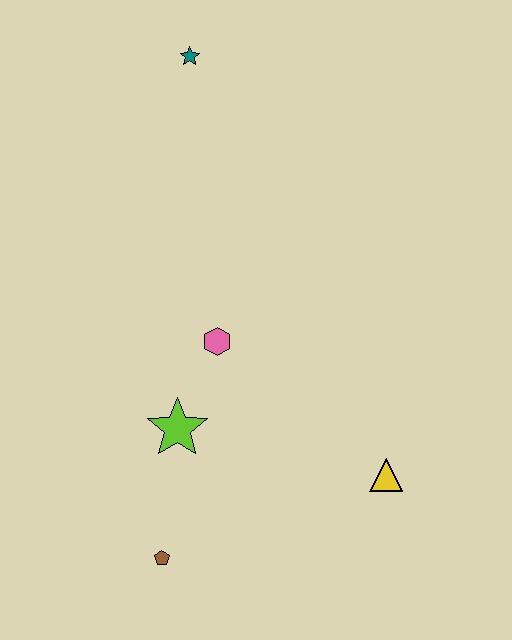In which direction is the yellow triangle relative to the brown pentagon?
The yellow triangle is to the right of the brown pentagon.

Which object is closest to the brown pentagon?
The lime star is closest to the brown pentagon.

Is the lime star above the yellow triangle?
Yes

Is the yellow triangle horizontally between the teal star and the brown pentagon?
No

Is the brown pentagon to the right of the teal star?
No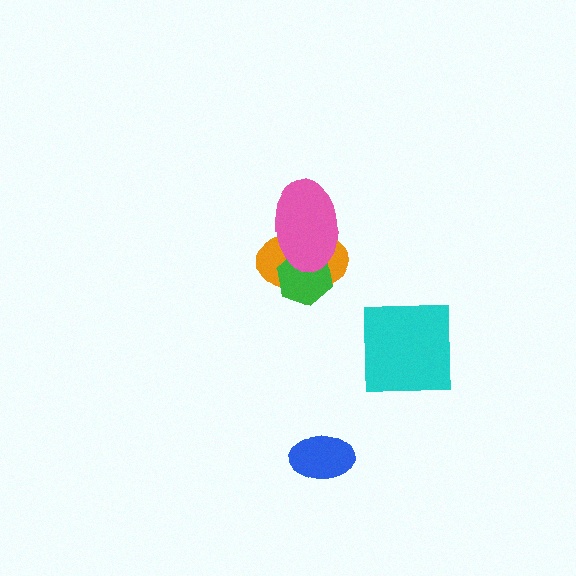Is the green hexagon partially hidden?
Yes, it is partially covered by another shape.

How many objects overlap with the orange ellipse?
2 objects overlap with the orange ellipse.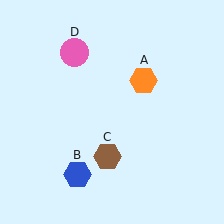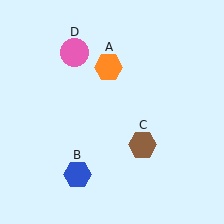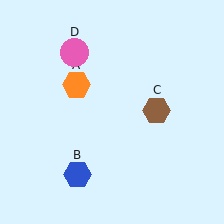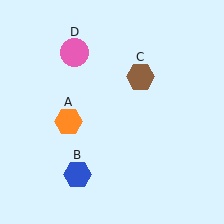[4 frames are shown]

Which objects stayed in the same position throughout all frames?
Blue hexagon (object B) and pink circle (object D) remained stationary.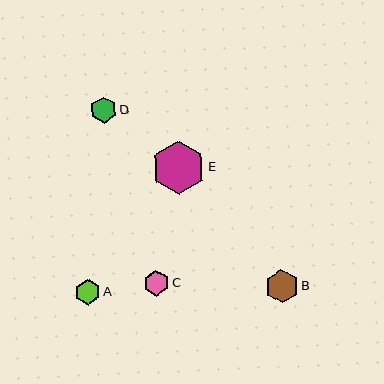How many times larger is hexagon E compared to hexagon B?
Hexagon E is approximately 1.6 times the size of hexagon B.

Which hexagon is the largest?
Hexagon E is the largest with a size of approximately 53 pixels.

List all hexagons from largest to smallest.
From largest to smallest: E, B, D, A, C.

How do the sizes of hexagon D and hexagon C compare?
Hexagon D and hexagon C are approximately the same size.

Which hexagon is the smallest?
Hexagon C is the smallest with a size of approximately 25 pixels.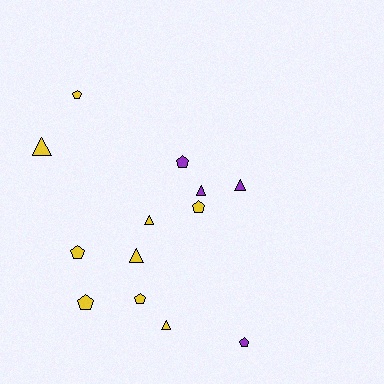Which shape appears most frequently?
Pentagon, with 7 objects.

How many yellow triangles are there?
There are 4 yellow triangles.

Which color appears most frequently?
Yellow, with 9 objects.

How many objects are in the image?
There are 13 objects.